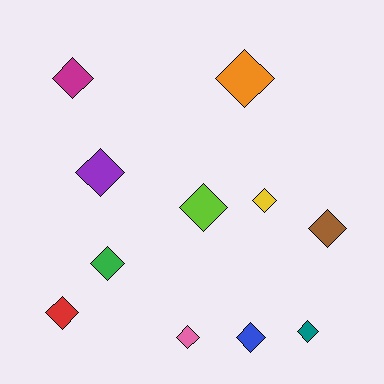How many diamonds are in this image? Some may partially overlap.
There are 11 diamonds.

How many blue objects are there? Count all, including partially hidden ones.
There is 1 blue object.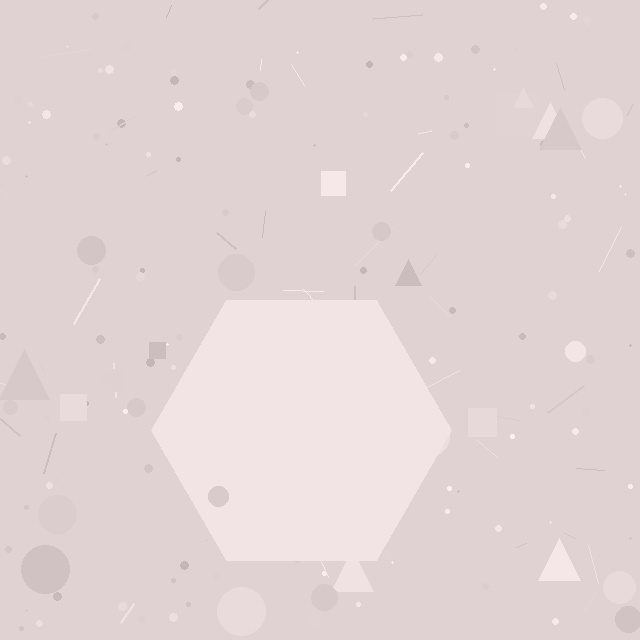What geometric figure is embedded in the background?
A hexagon is embedded in the background.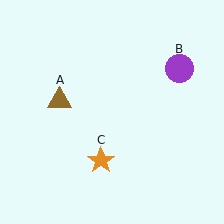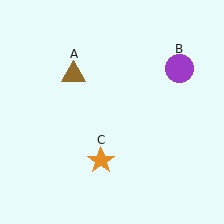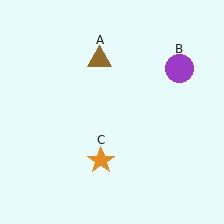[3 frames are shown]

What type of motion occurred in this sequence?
The brown triangle (object A) rotated clockwise around the center of the scene.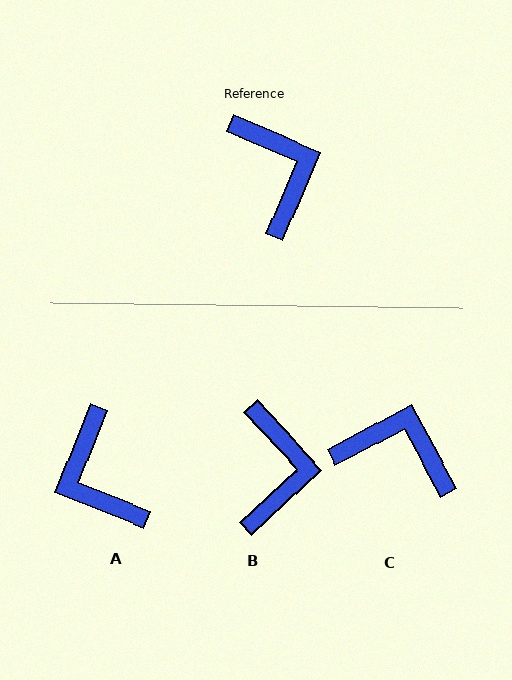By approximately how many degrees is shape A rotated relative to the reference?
Approximately 179 degrees clockwise.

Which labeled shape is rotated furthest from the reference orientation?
A, about 179 degrees away.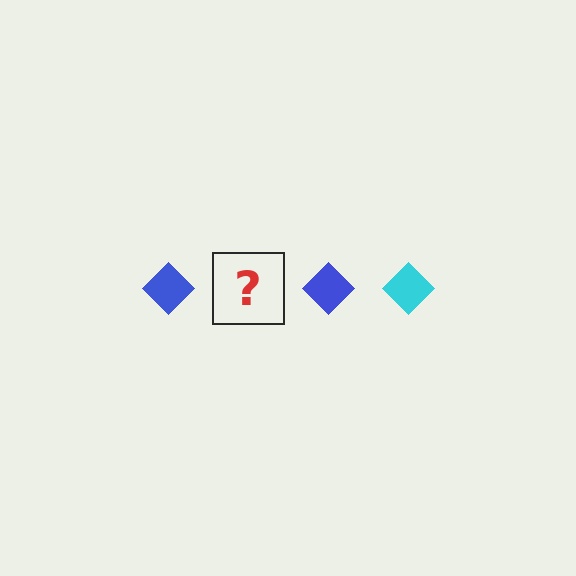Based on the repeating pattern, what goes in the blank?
The blank should be a cyan diamond.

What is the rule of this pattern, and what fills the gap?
The rule is that the pattern cycles through blue, cyan diamonds. The gap should be filled with a cyan diamond.